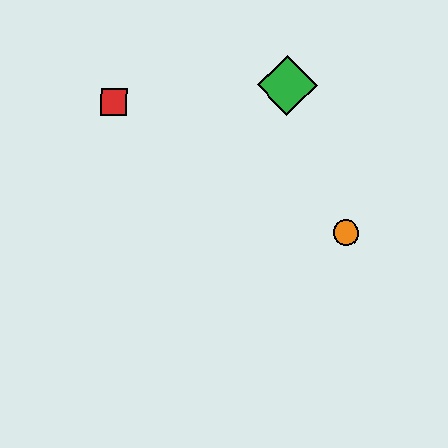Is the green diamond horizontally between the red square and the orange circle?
Yes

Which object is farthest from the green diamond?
The red square is farthest from the green diamond.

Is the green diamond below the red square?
No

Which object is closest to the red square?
The green diamond is closest to the red square.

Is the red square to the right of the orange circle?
No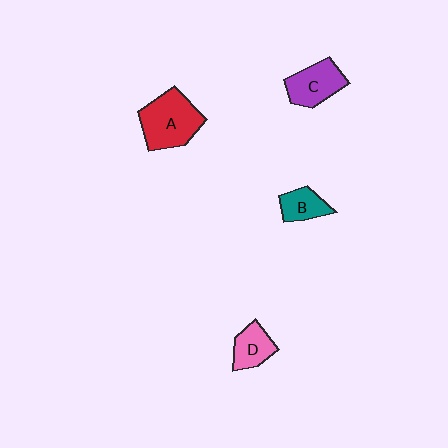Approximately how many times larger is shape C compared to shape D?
Approximately 1.4 times.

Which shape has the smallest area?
Shape B (teal).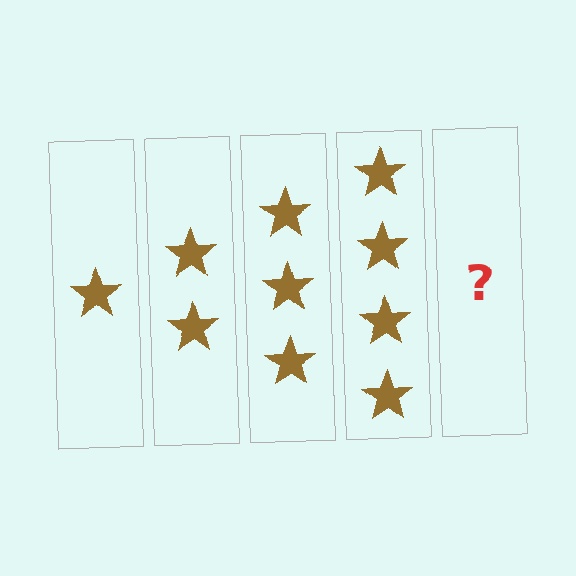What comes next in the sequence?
The next element should be 5 stars.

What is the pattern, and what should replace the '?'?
The pattern is that each step adds one more star. The '?' should be 5 stars.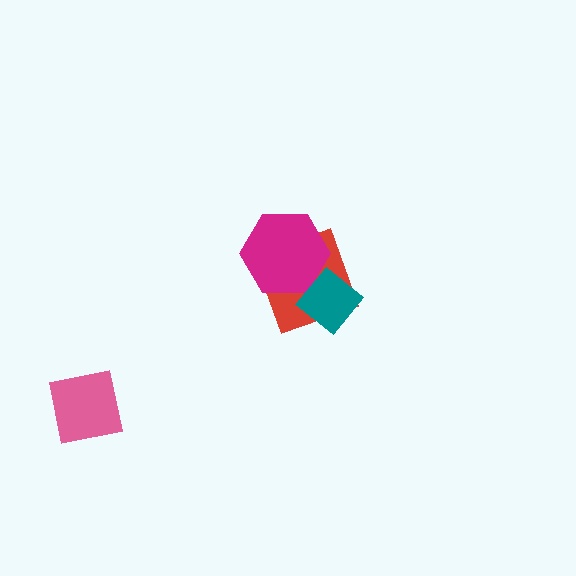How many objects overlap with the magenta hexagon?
2 objects overlap with the magenta hexagon.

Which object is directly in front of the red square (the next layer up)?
The magenta hexagon is directly in front of the red square.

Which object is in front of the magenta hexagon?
The teal diamond is in front of the magenta hexagon.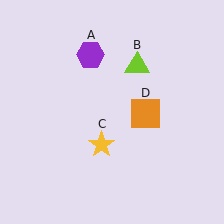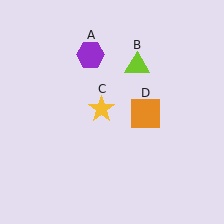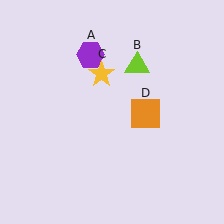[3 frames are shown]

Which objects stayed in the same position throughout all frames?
Purple hexagon (object A) and lime triangle (object B) and orange square (object D) remained stationary.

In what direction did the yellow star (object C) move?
The yellow star (object C) moved up.